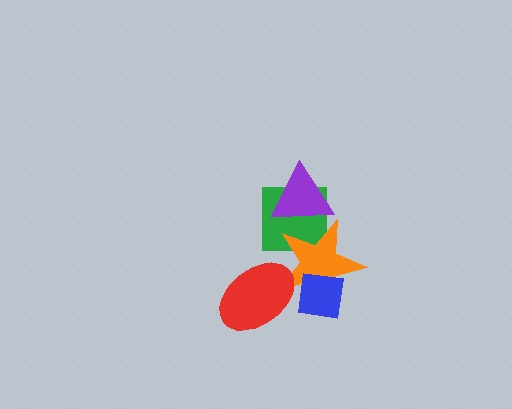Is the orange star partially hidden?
Yes, it is partially covered by another shape.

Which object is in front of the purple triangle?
The orange star is in front of the purple triangle.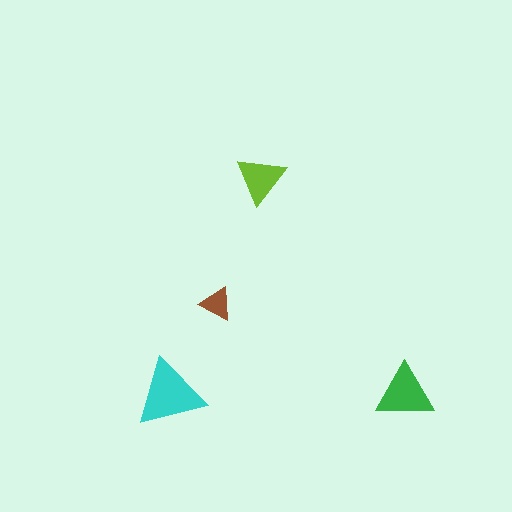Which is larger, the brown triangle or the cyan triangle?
The cyan one.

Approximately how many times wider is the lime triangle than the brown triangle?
About 1.5 times wider.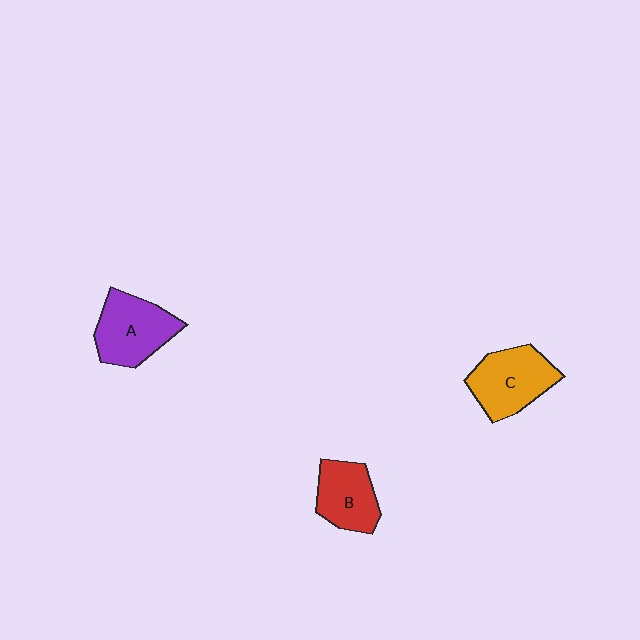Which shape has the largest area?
Shape A (purple).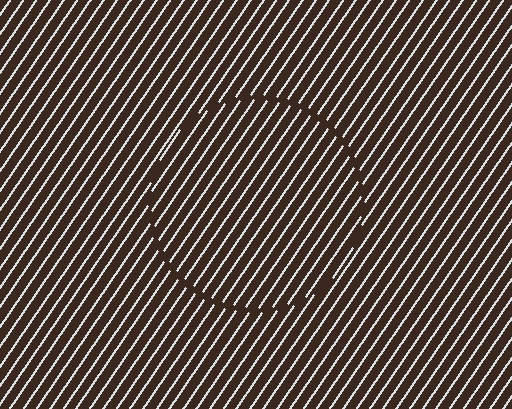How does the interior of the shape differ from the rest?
The interior of the shape contains the same grating, shifted by half a period — the contour is defined by the phase discontinuity where line-ends from the inner and outer gratings abut.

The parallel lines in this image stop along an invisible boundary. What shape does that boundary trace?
An illusory circle. The interior of the shape contains the same grating, shifted by half a period — the contour is defined by the phase discontinuity where line-ends from the inner and outer gratings abut.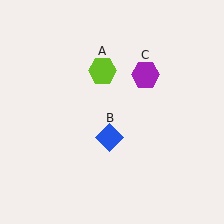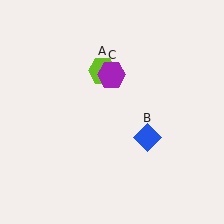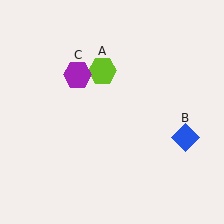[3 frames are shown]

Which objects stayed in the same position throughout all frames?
Lime hexagon (object A) remained stationary.